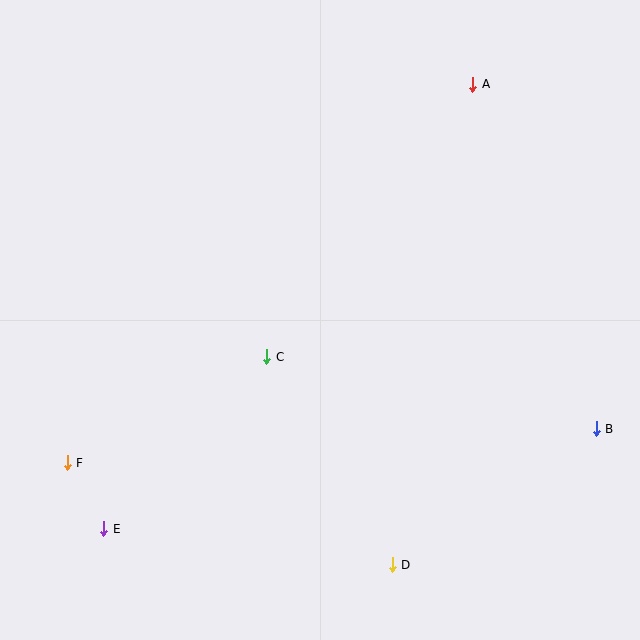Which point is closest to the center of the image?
Point C at (267, 357) is closest to the center.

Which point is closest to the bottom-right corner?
Point B is closest to the bottom-right corner.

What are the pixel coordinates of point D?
Point D is at (392, 565).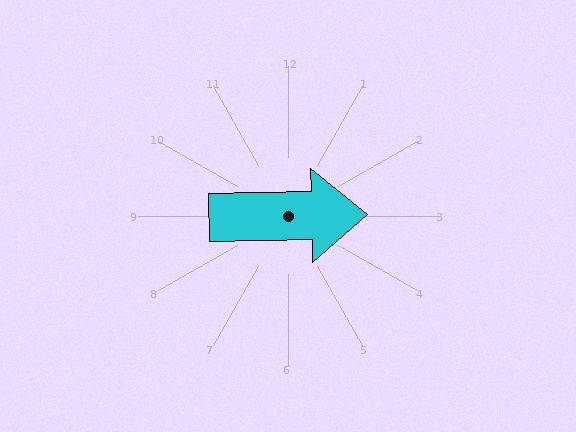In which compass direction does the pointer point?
East.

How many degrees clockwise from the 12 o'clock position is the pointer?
Approximately 89 degrees.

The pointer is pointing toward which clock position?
Roughly 3 o'clock.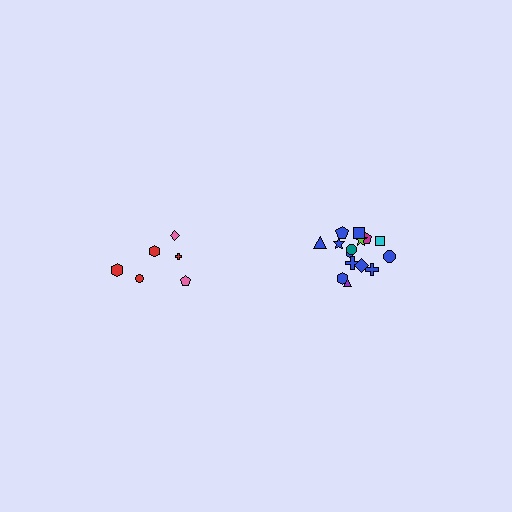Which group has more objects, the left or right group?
The right group.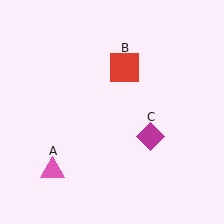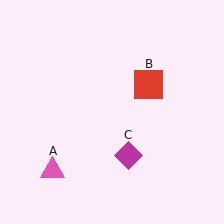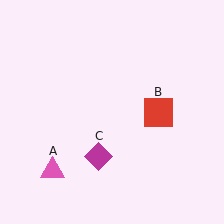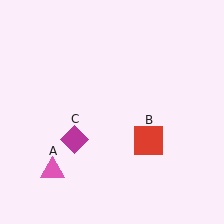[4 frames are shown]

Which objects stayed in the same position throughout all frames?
Pink triangle (object A) remained stationary.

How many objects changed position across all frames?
2 objects changed position: red square (object B), magenta diamond (object C).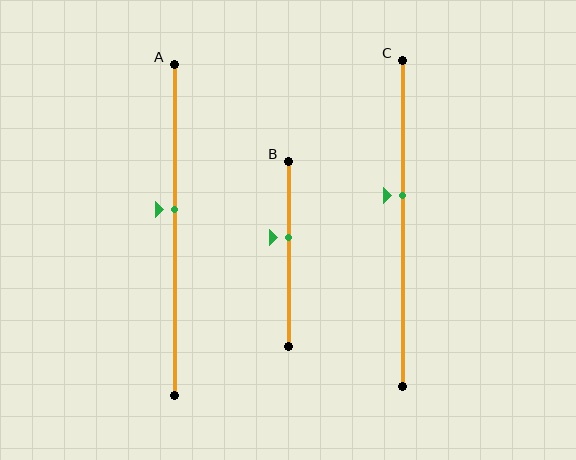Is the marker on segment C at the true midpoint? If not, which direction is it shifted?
No, the marker on segment C is shifted upward by about 9% of the segment length.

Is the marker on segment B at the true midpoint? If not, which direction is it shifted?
No, the marker on segment B is shifted upward by about 9% of the segment length.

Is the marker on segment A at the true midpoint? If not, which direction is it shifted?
No, the marker on segment A is shifted upward by about 6% of the segment length.